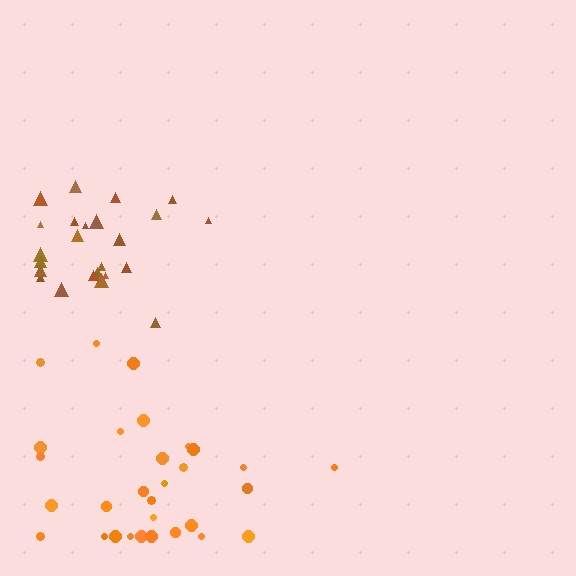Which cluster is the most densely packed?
Brown.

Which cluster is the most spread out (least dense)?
Orange.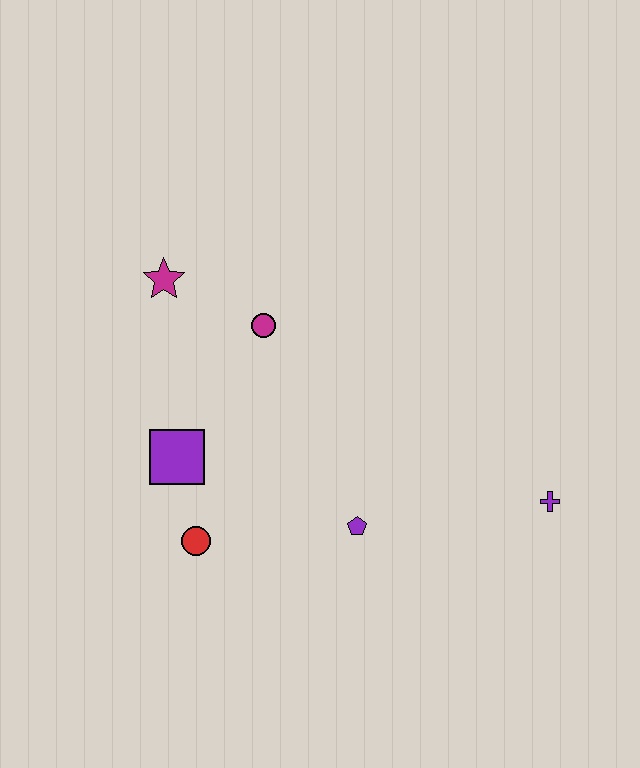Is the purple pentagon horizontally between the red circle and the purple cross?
Yes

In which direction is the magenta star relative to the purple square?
The magenta star is above the purple square.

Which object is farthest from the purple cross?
The magenta star is farthest from the purple cross.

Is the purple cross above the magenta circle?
No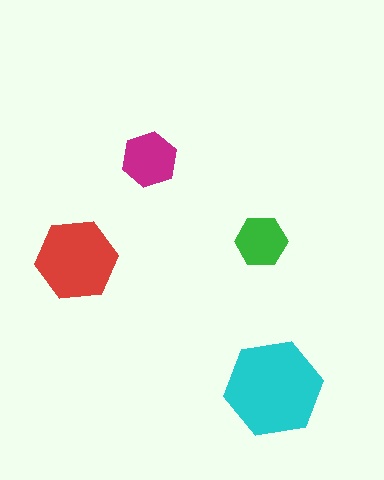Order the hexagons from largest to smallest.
the cyan one, the red one, the magenta one, the green one.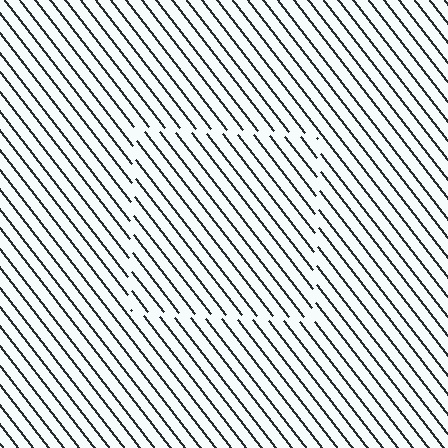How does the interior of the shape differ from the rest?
The interior of the shape contains the same grating, shifted by half a period — the contour is defined by the phase discontinuity where line-ends from the inner and outer gratings abut.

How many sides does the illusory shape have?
4 sides — the line-ends trace a square.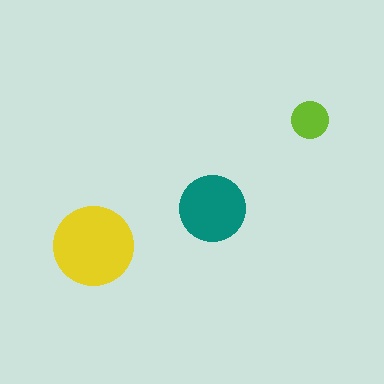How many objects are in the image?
There are 3 objects in the image.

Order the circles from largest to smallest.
the yellow one, the teal one, the lime one.